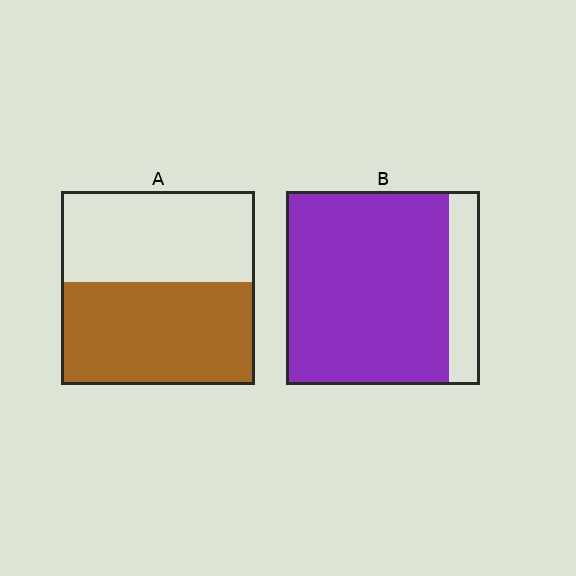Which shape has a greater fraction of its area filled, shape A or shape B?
Shape B.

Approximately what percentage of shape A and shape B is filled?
A is approximately 55% and B is approximately 85%.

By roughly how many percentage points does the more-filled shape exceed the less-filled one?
By roughly 30 percentage points (B over A).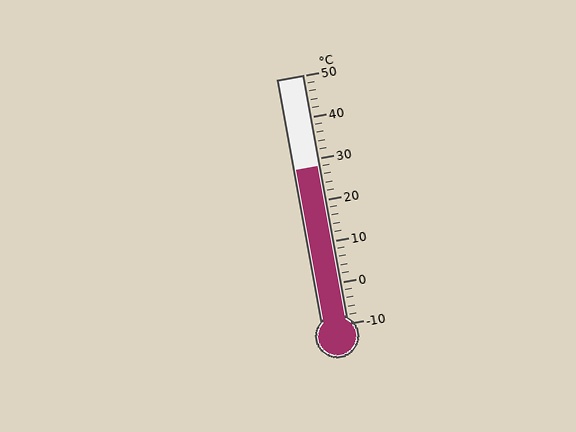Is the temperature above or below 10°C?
The temperature is above 10°C.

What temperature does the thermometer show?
The thermometer shows approximately 28°C.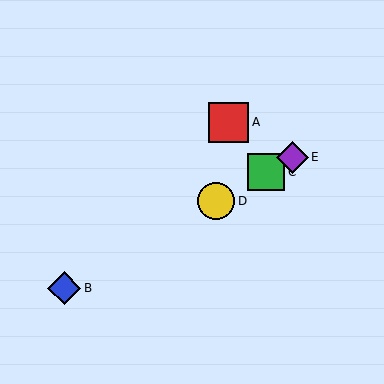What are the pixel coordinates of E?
Object E is at (292, 157).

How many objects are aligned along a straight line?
4 objects (B, C, D, E) are aligned along a straight line.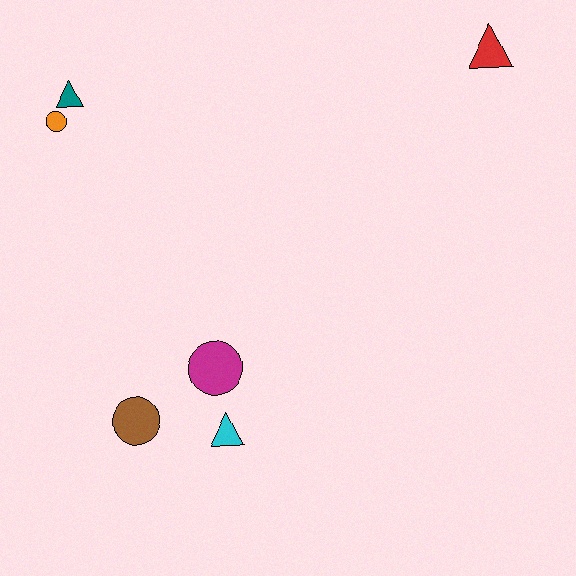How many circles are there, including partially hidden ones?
There are 3 circles.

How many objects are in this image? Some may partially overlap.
There are 6 objects.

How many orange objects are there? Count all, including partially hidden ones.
There is 1 orange object.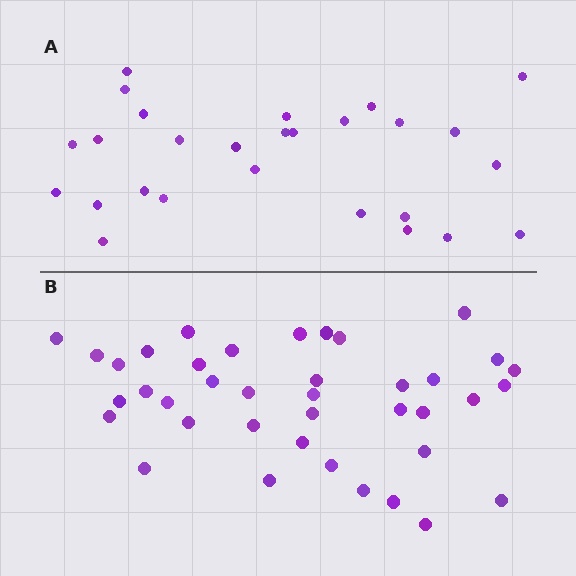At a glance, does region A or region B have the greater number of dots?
Region B (the bottom region) has more dots.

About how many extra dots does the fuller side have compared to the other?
Region B has roughly 12 or so more dots than region A.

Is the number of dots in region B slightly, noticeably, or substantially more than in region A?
Region B has noticeably more, but not dramatically so. The ratio is roughly 1.4 to 1.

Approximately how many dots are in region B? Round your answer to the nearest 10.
About 40 dots. (The exact count is 39, which rounds to 40.)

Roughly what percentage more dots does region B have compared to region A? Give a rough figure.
About 45% more.